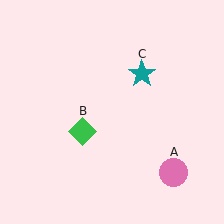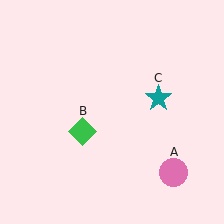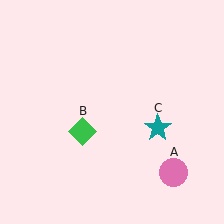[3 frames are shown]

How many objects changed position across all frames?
1 object changed position: teal star (object C).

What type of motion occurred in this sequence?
The teal star (object C) rotated clockwise around the center of the scene.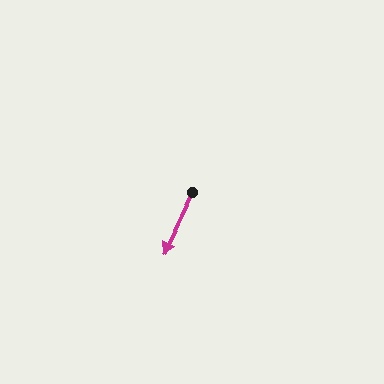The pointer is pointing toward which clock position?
Roughly 7 o'clock.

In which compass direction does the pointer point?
Southwest.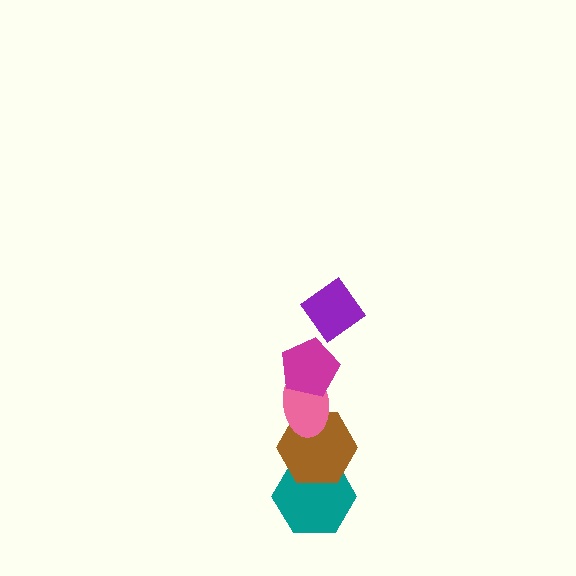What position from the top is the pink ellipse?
The pink ellipse is 3rd from the top.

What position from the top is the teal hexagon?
The teal hexagon is 5th from the top.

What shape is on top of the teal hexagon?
The brown hexagon is on top of the teal hexagon.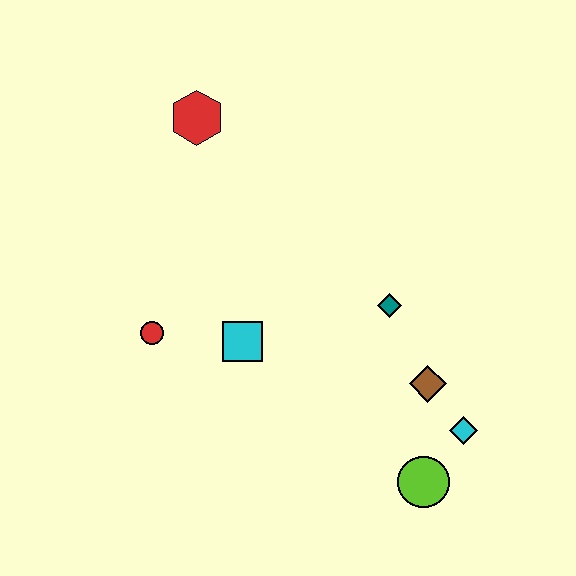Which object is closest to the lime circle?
The cyan diamond is closest to the lime circle.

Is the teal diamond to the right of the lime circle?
No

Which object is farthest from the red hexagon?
The lime circle is farthest from the red hexagon.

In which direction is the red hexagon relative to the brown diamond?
The red hexagon is above the brown diamond.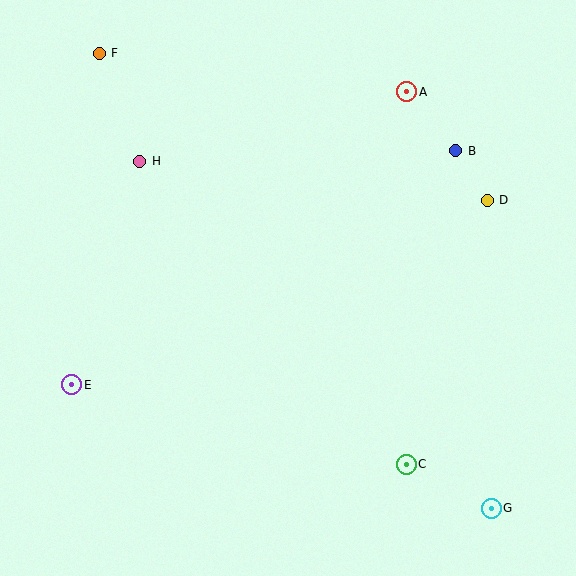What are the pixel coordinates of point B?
Point B is at (456, 151).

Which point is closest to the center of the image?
Point H at (140, 161) is closest to the center.